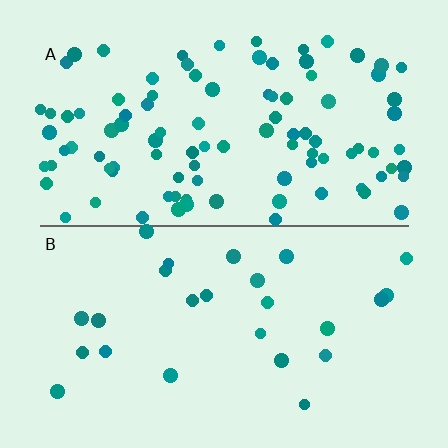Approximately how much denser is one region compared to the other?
Approximately 3.8× — region A over region B.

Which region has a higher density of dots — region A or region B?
A (the top).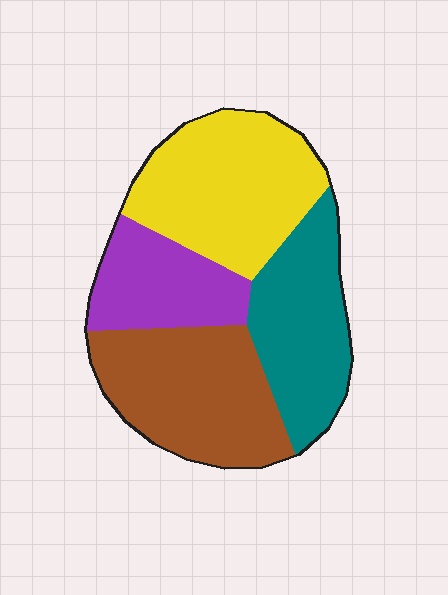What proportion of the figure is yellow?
Yellow covers 30% of the figure.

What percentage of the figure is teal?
Teal takes up between a sixth and a third of the figure.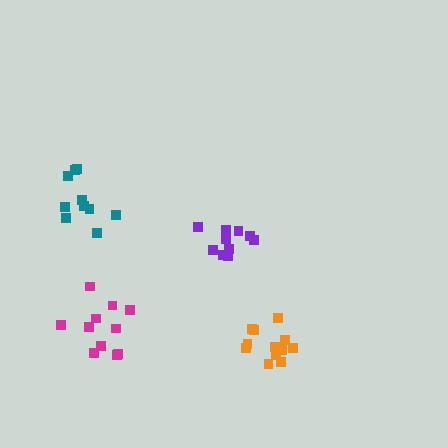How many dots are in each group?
Group 1: 12 dots, Group 2: 10 dots, Group 3: 11 dots, Group 4: 11 dots (44 total).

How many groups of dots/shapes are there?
There are 4 groups.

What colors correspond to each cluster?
The clusters are colored: orange, teal, purple, magenta.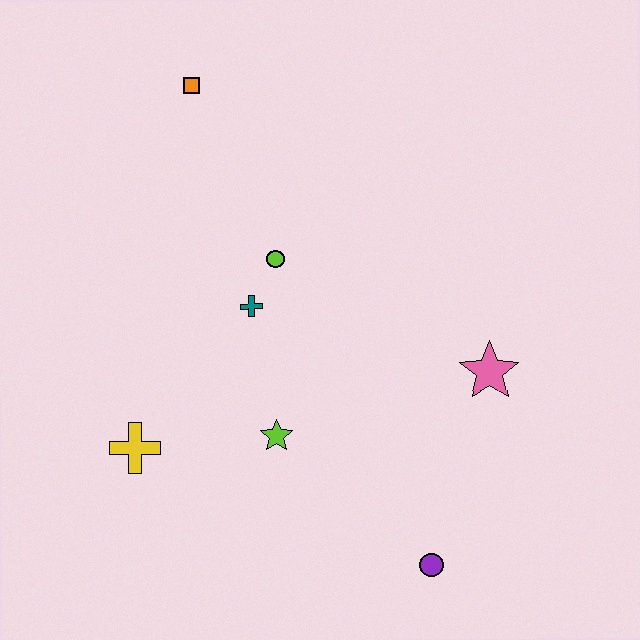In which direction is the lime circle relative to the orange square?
The lime circle is below the orange square.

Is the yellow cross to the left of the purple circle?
Yes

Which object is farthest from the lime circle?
The purple circle is farthest from the lime circle.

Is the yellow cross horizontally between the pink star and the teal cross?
No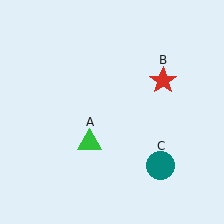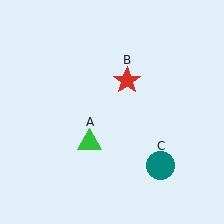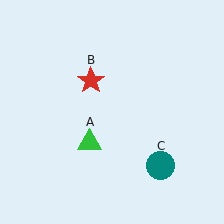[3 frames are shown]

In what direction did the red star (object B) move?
The red star (object B) moved left.